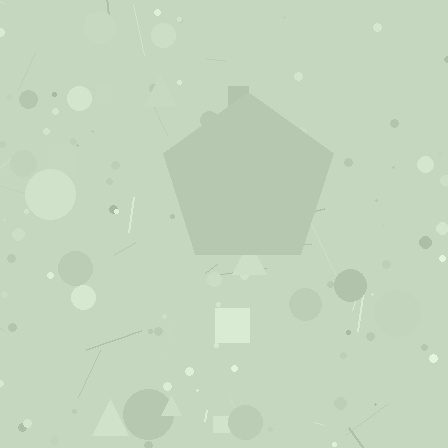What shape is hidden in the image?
A pentagon is hidden in the image.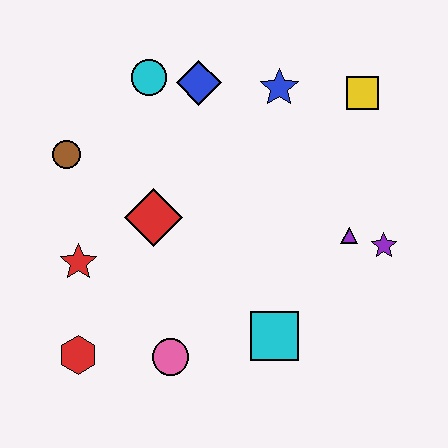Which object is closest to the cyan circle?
The blue diamond is closest to the cyan circle.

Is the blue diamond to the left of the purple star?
Yes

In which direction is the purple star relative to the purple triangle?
The purple star is to the right of the purple triangle.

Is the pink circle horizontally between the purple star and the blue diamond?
No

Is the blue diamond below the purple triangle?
No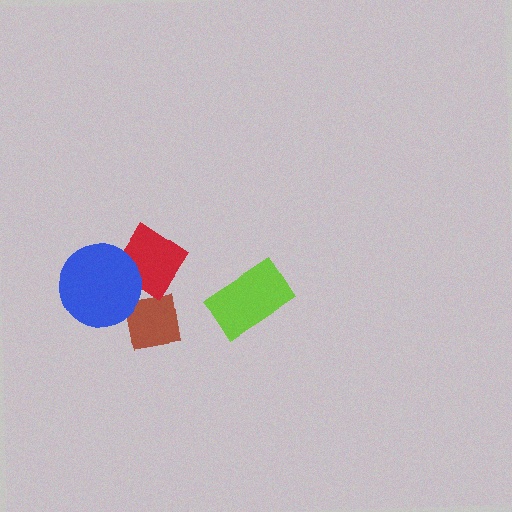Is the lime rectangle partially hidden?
No, no other shape covers it.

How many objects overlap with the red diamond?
2 objects overlap with the red diamond.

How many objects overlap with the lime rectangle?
0 objects overlap with the lime rectangle.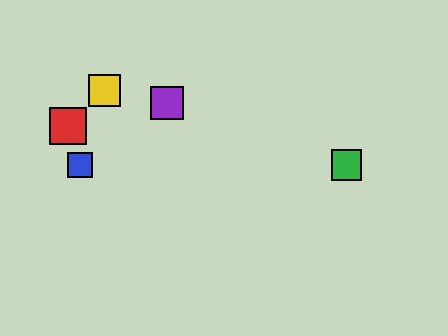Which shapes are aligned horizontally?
The blue square, the green square are aligned horizontally.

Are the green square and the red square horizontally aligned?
No, the green square is at y≈165 and the red square is at y≈126.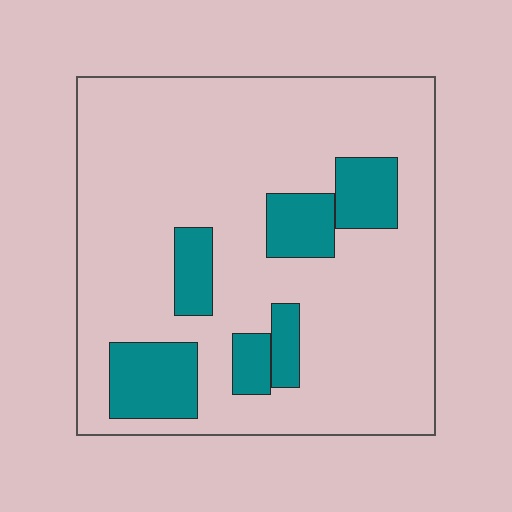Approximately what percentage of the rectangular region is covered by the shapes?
Approximately 20%.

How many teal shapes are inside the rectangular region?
6.